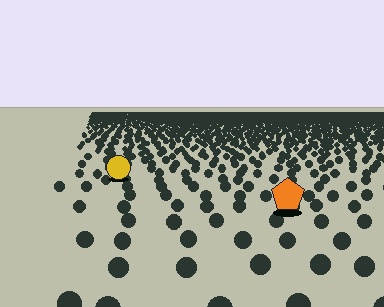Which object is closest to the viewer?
The orange pentagon is closest. The texture marks near it are larger and more spread out.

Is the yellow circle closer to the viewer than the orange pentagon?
No. The orange pentagon is closer — you can tell from the texture gradient: the ground texture is coarser near it.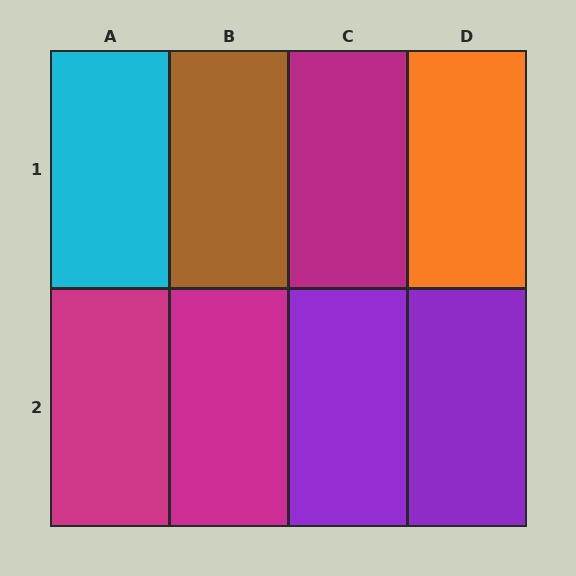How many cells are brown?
1 cell is brown.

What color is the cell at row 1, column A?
Cyan.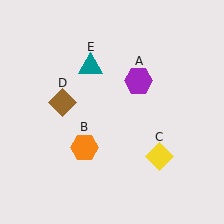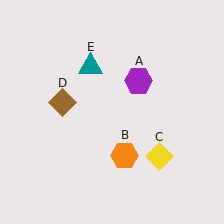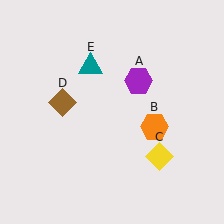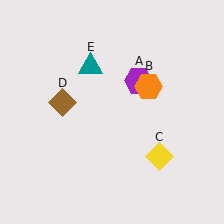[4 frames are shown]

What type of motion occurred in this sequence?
The orange hexagon (object B) rotated counterclockwise around the center of the scene.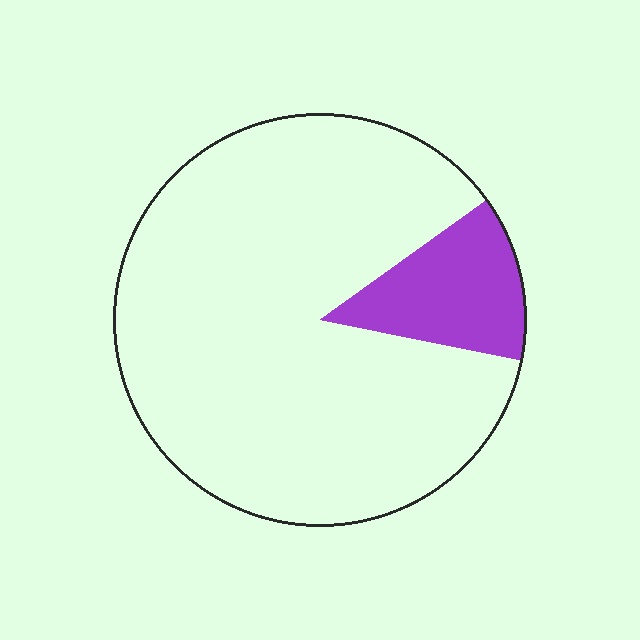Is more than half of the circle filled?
No.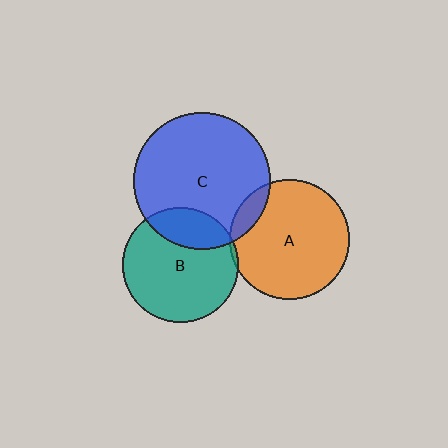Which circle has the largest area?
Circle C (blue).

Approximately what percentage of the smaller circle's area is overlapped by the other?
Approximately 5%.